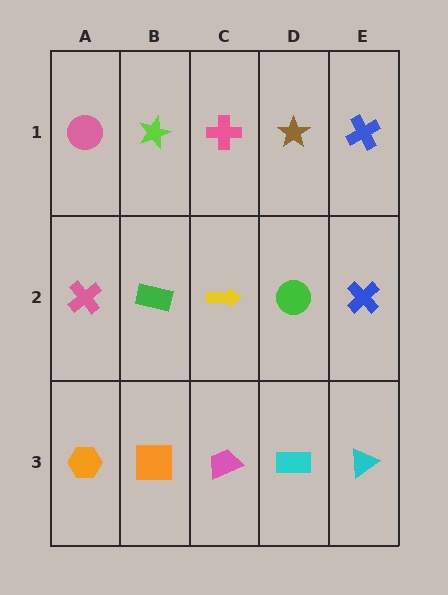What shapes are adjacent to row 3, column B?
A green rectangle (row 2, column B), an orange hexagon (row 3, column A), a pink trapezoid (row 3, column C).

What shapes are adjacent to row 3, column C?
A yellow arrow (row 2, column C), an orange square (row 3, column B), a cyan rectangle (row 3, column D).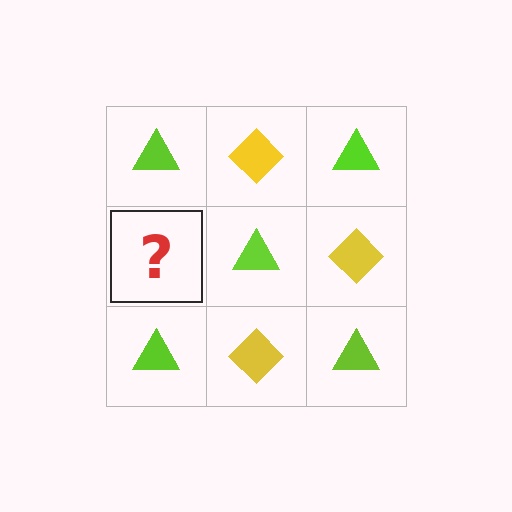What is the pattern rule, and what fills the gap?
The rule is that it alternates lime triangle and yellow diamond in a checkerboard pattern. The gap should be filled with a yellow diamond.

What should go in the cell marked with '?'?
The missing cell should contain a yellow diamond.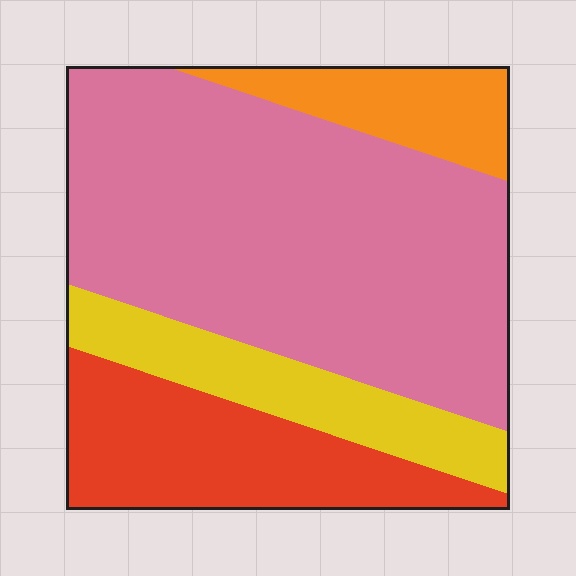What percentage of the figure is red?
Red covers roughly 20% of the figure.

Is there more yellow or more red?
Red.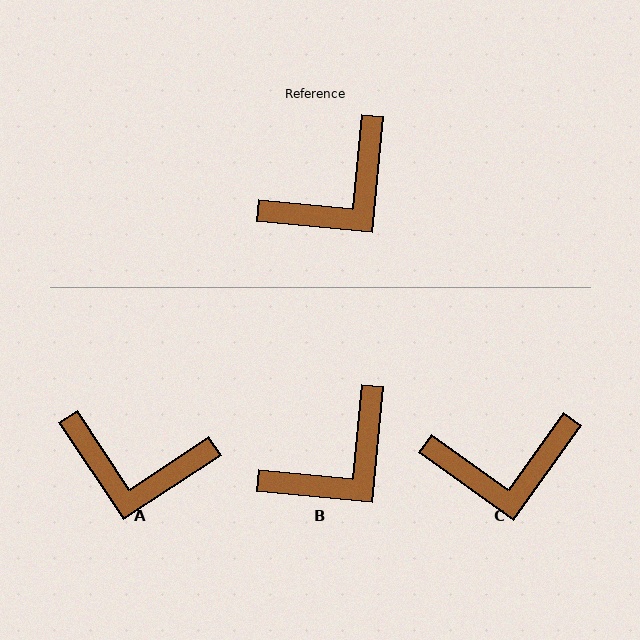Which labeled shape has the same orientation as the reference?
B.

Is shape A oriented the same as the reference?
No, it is off by about 51 degrees.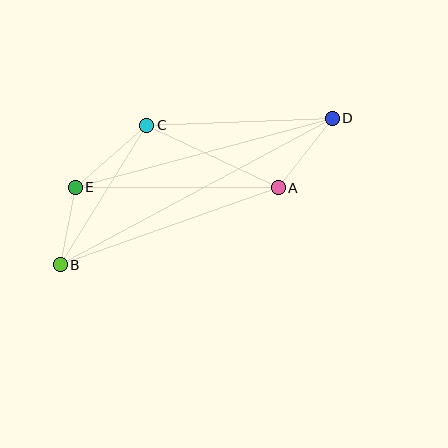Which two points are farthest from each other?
Points B and D are farthest from each other.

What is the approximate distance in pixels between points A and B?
The distance between A and B is approximately 231 pixels.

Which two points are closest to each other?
Points B and E are closest to each other.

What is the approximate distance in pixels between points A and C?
The distance between A and C is approximately 146 pixels.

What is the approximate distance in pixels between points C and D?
The distance between C and D is approximately 186 pixels.